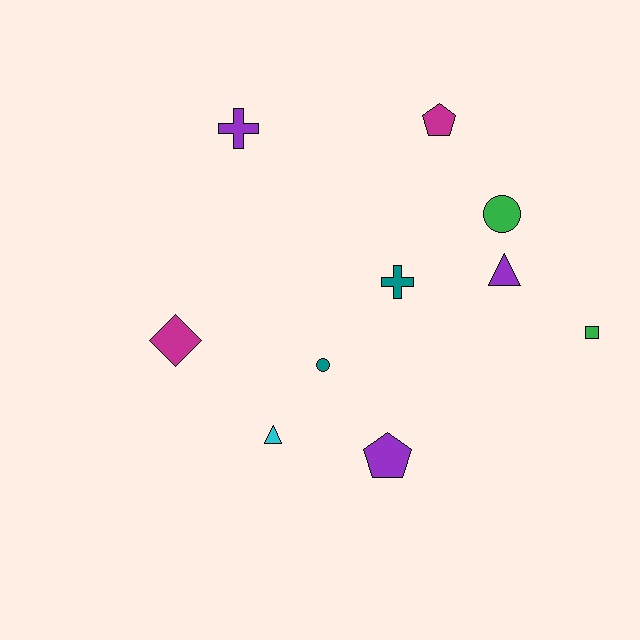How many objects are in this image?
There are 10 objects.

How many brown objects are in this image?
There are no brown objects.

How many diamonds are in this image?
There is 1 diamond.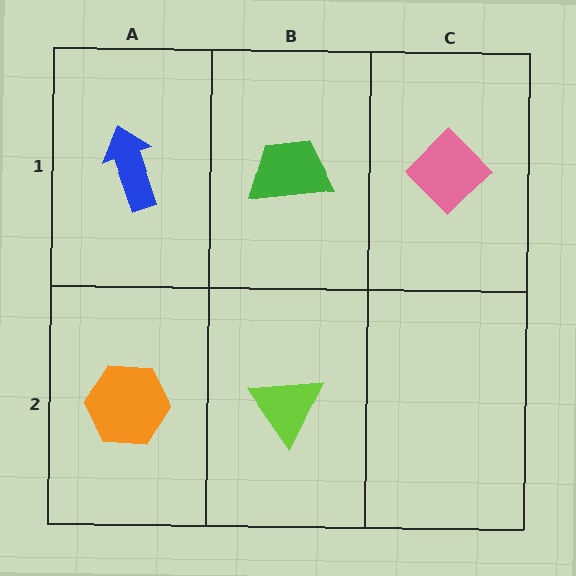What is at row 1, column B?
A green trapezoid.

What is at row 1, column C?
A pink diamond.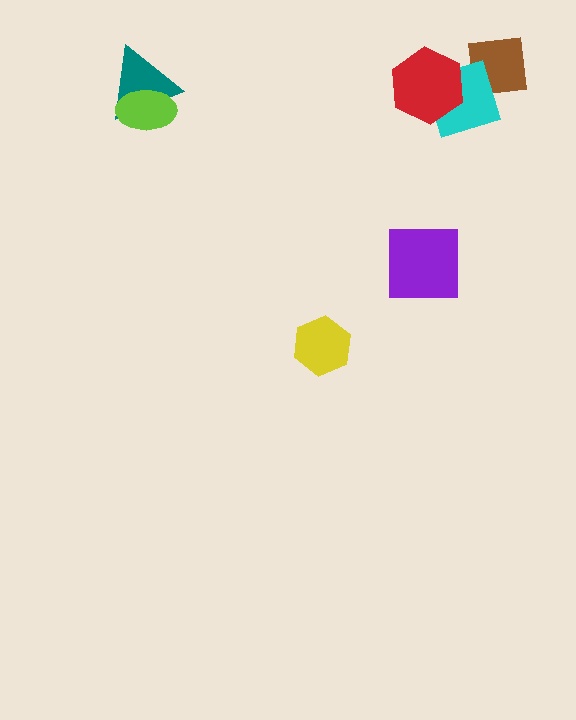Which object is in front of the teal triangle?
The lime ellipse is in front of the teal triangle.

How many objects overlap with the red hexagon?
1 object overlaps with the red hexagon.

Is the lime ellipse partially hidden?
No, no other shape covers it.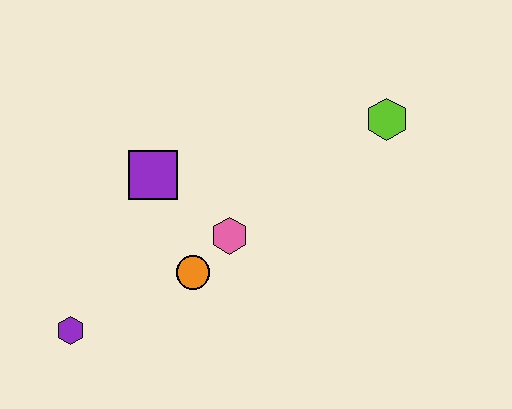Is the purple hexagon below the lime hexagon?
Yes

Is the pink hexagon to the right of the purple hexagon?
Yes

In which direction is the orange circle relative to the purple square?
The orange circle is below the purple square.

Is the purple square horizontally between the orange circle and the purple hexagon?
Yes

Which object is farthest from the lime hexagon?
The purple hexagon is farthest from the lime hexagon.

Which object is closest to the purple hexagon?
The orange circle is closest to the purple hexagon.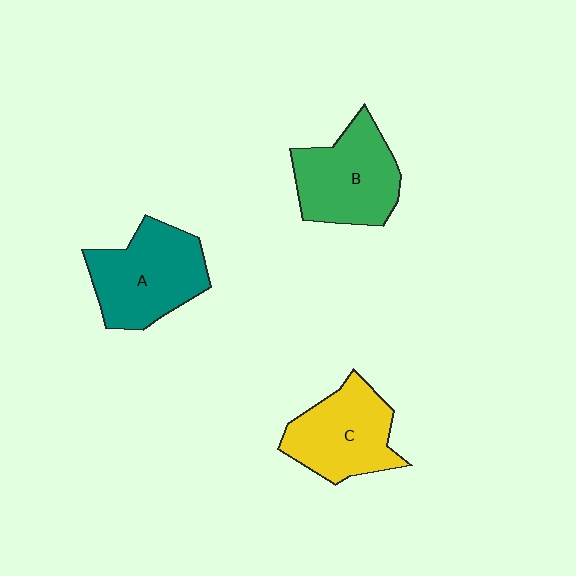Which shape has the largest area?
Shape A (teal).